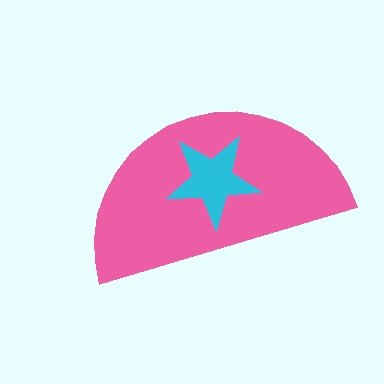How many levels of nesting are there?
2.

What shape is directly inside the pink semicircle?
The cyan star.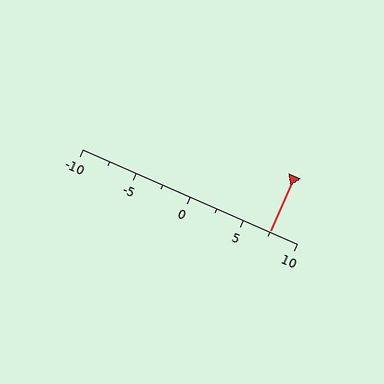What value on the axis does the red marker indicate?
The marker indicates approximately 7.5.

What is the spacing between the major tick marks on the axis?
The major ticks are spaced 5 apart.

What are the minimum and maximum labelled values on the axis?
The axis runs from -10 to 10.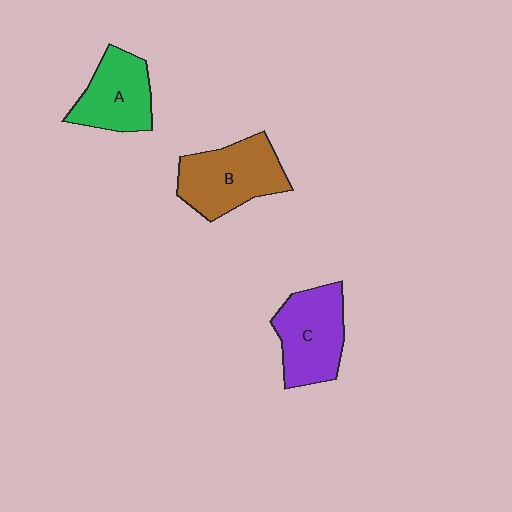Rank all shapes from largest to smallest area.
From largest to smallest: B (brown), C (purple), A (green).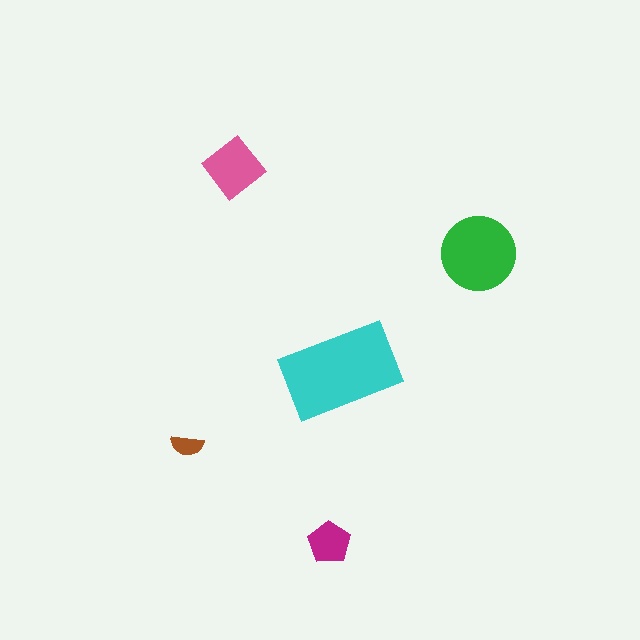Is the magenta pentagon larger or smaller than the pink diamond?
Smaller.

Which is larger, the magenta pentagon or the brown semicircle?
The magenta pentagon.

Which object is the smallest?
The brown semicircle.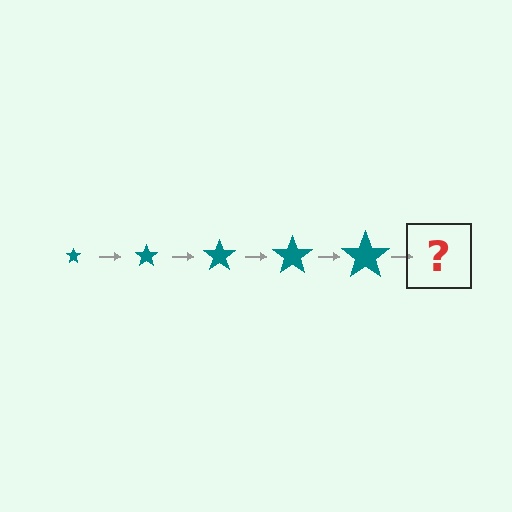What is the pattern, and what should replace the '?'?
The pattern is that the star gets progressively larger each step. The '?' should be a teal star, larger than the previous one.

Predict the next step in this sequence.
The next step is a teal star, larger than the previous one.